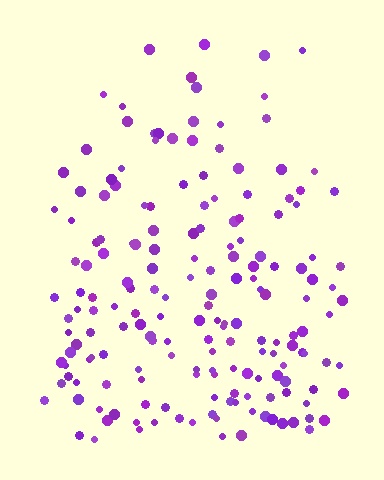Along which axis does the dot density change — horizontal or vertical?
Vertical.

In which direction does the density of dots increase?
From top to bottom, with the bottom side densest.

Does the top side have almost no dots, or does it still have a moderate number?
Still a moderate number, just noticeably fewer than the bottom.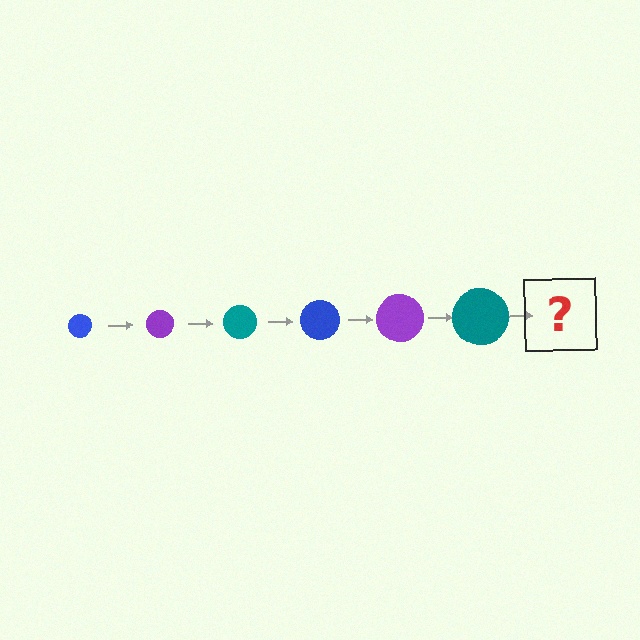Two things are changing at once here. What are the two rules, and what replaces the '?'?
The two rules are that the circle grows larger each step and the color cycles through blue, purple, and teal. The '?' should be a blue circle, larger than the previous one.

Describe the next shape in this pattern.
It should be a blue circle, larger than the previous one.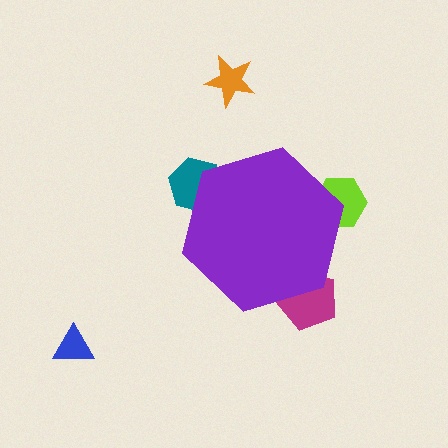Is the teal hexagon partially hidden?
Yes, the teal hexagon is partially hidden behind the purple hexagon.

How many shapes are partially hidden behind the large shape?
3 shapes are partially hidden.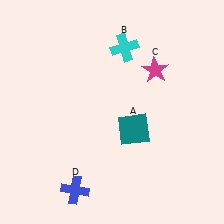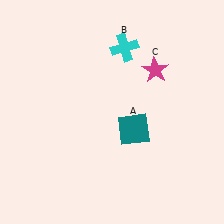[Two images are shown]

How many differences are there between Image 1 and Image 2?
There is 1 difference between the two images.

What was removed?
The blue cross (D) was removed in Image 2.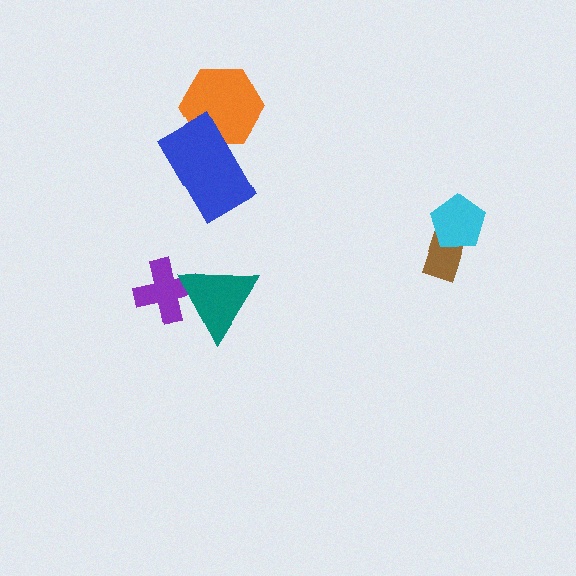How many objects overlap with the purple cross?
1 object overlaps with the purple cross.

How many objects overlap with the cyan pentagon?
1 object overlaps with the cyan pentagon.